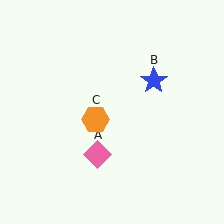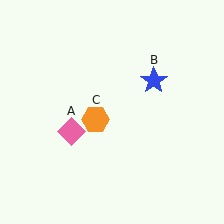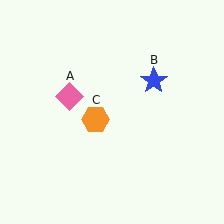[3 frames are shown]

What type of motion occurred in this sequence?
The pink diamond (object A) rotated clockwise around the center of the scene.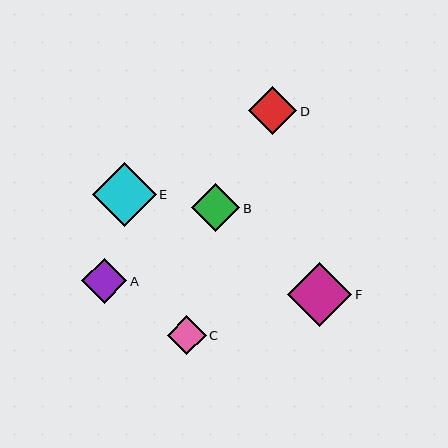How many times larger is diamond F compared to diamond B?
Diamond F is approximately 1.4 times the size of diamond B.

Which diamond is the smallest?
Diamond C is the smallest with a size of approximately 39 pixels.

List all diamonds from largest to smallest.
From largest to smallest: F, E, B, D, A, C.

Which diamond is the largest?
Diamond F is the largest with a size of approximately 65 pixels.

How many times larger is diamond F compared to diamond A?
Diamond F is approximately 1.4 times the size of diamond A.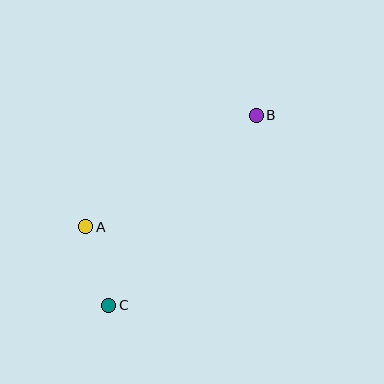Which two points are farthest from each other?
Points B and C are farthest from each other.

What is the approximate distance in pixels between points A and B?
The distance between A and B is approximately 204 pixels.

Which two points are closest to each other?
Points A and C are closest to each other.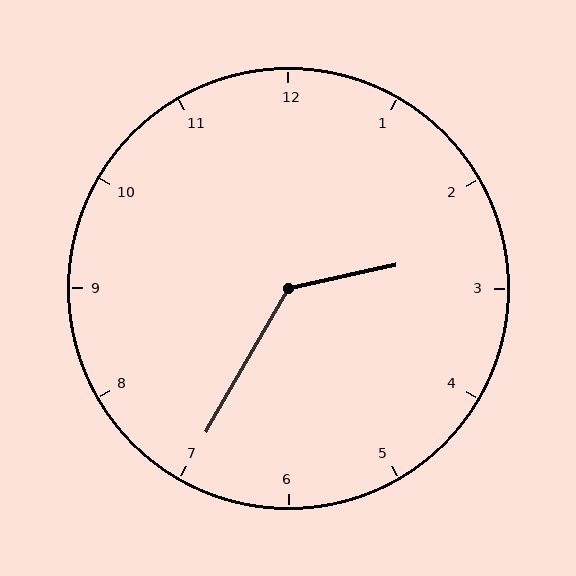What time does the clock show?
2:35.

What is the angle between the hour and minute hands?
Approximately 132 degrees.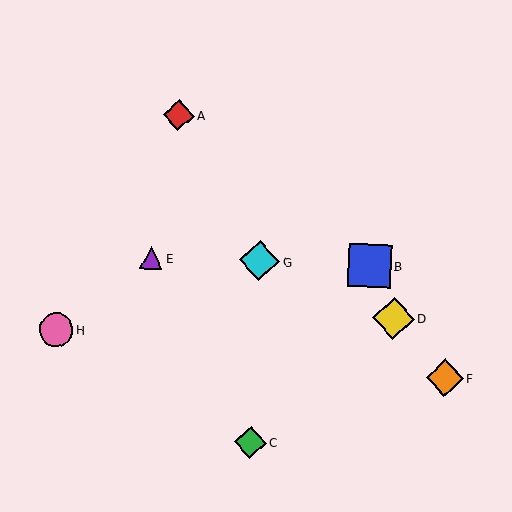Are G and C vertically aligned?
Yes, both are at x≈259.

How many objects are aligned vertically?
2 objects (C, G) are aligned vertically.